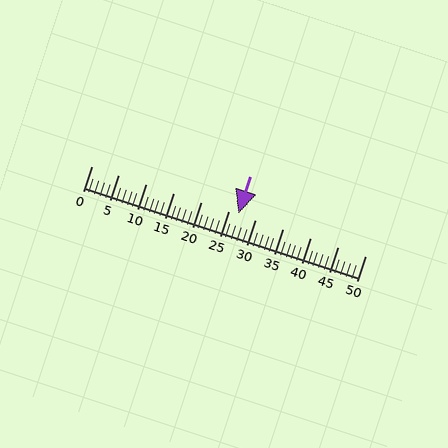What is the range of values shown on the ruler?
The ruler shows values from 0 to 50.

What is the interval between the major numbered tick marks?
The major tick marks are spaced 5 units apart.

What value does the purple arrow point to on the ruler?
The purple arrow points to approximately 27.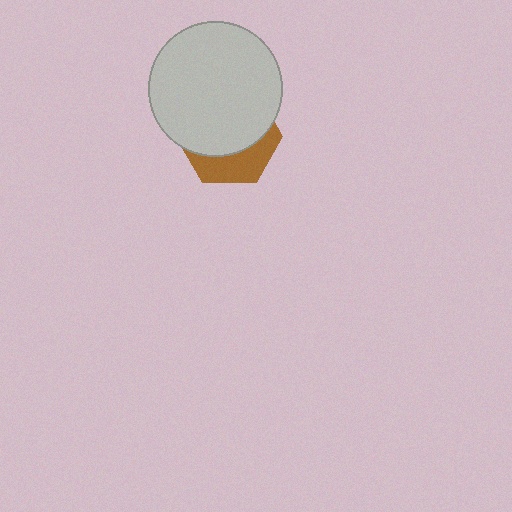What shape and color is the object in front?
The object in front is a light gray circle.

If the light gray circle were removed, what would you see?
You would see the complete brown hexagon.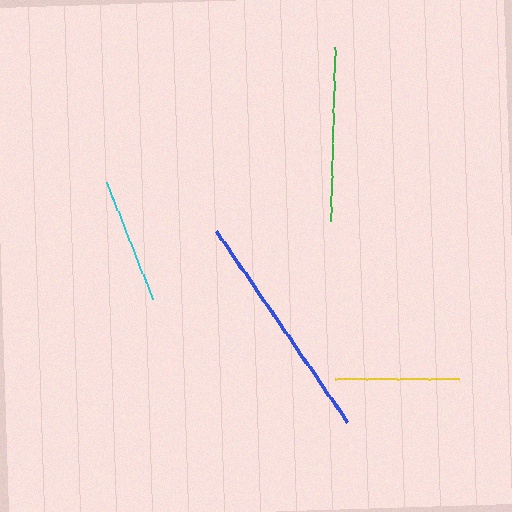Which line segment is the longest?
The blue line is the longest at approximately 232 pixels.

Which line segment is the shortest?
The yellow line is the shortest at approximately 124 pixels.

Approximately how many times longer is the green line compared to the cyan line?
The green line is approximately 1.4 times the length of the cyan line.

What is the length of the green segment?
The green segment is approximately 173 pixels long.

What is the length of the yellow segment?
The yellow segment is approximately 124 pixels long.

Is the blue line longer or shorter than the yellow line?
The blue line is longer than the yellow line.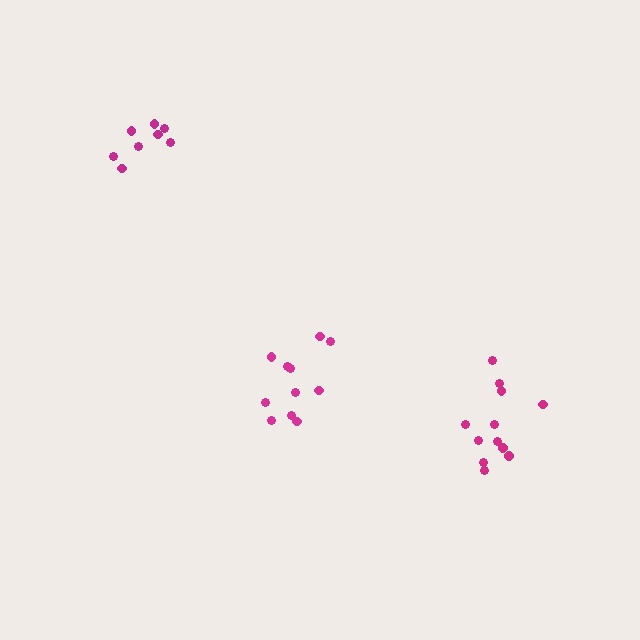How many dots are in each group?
Group 1: 11 dots, Group 2: 13 dots, Group 3: 8 dots (32 total).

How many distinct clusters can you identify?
There are 3 distinct clusters.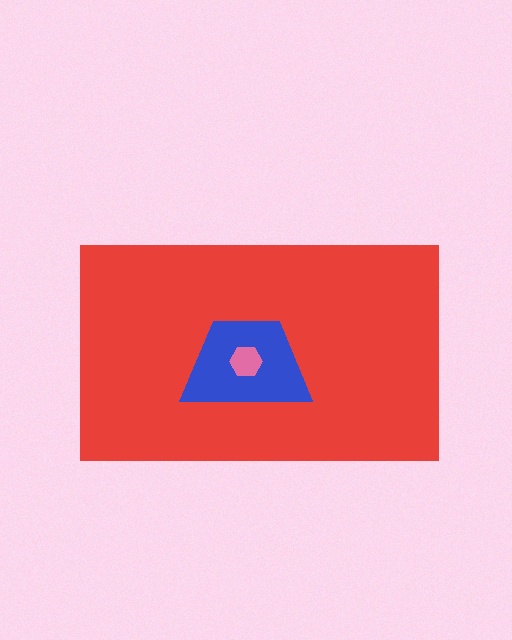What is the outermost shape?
The red rectangle.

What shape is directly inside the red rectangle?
The blue trapezoid.